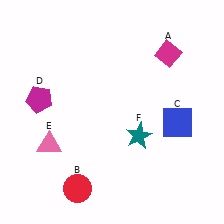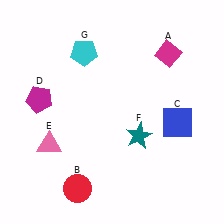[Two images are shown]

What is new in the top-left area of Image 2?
A cyan pentagon (G) was added in the top-left area of Image 2.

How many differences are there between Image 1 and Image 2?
There is 1 difference between the two images.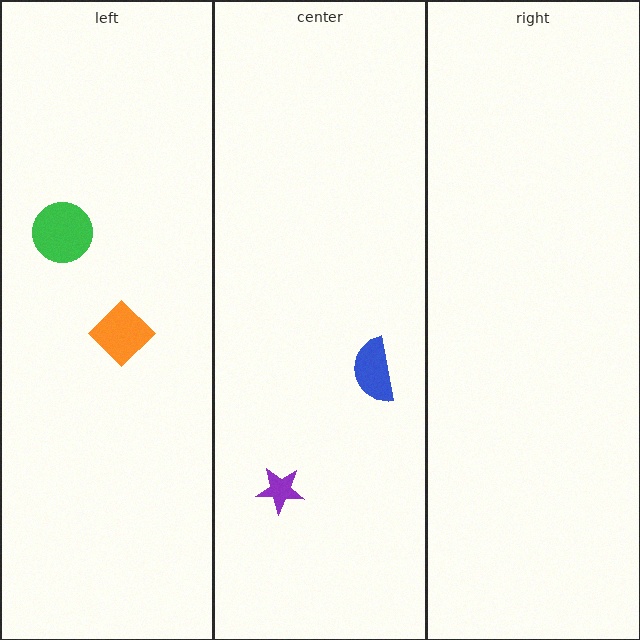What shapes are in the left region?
The orange diamond, the green circle.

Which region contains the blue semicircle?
The center region.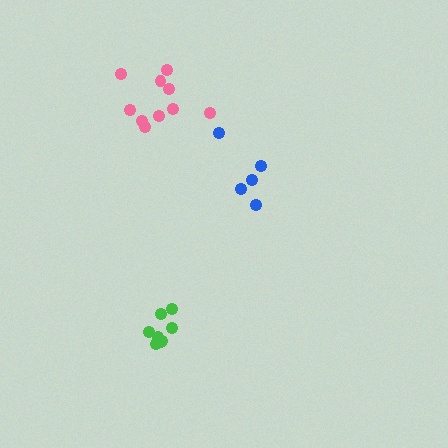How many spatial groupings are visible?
There are 3 spatial groupings.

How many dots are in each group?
Group 1: 8 dots, Group 2: 10 dots, Group 3: 5 dots (23 total).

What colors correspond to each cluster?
The clusters are colored: green, pink, blue.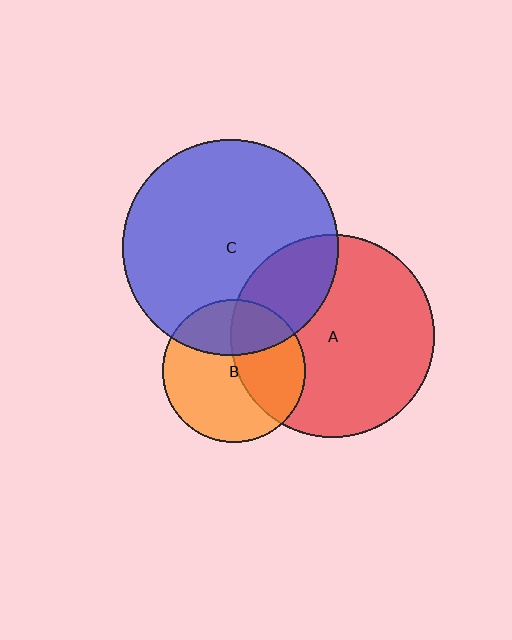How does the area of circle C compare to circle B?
Approximately 2.3 times.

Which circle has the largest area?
Circle C (blue).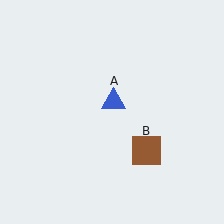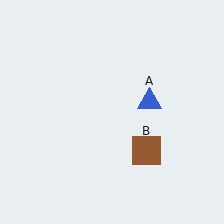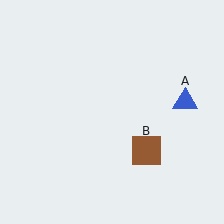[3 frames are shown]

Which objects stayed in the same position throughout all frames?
Brown square (object B) remained stationary.